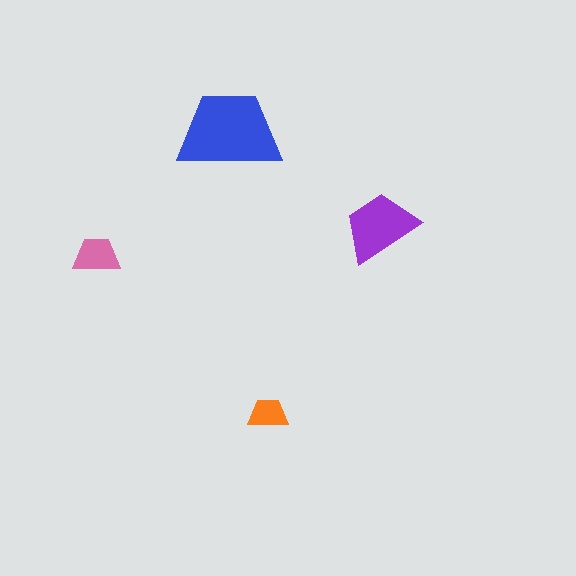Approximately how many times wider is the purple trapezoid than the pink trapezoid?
About 1.5 times wider.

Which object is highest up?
The blue trapezoid is topmost.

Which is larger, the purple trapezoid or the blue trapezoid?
The blue one.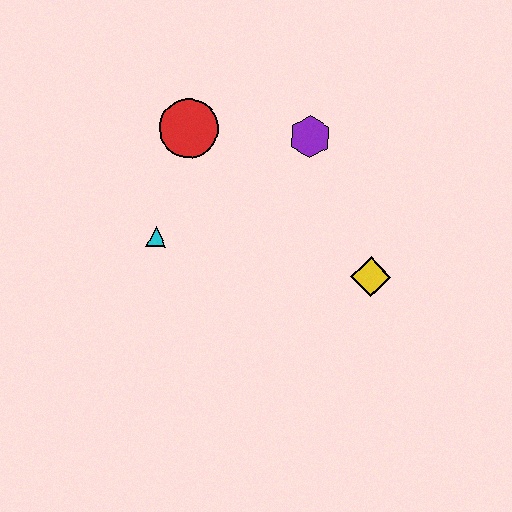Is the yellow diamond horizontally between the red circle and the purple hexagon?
No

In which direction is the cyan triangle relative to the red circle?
The cyan triangle is below the red circle.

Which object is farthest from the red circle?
The yellow diamond is farthest from the red circle.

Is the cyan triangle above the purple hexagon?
No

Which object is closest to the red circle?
The cyan triangle is closest to the red circle.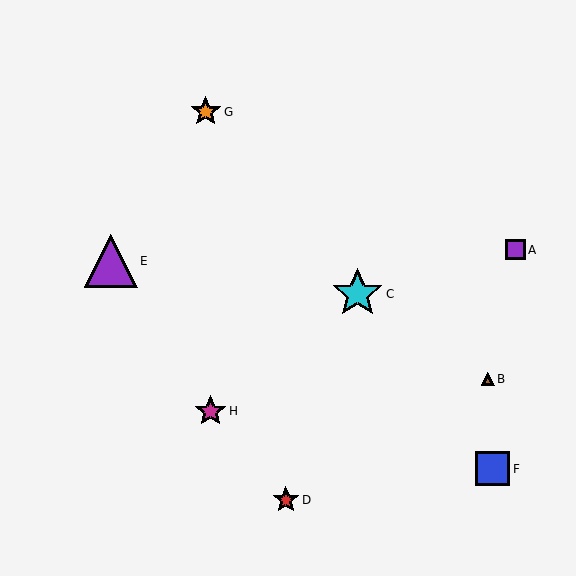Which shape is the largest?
The purple triangle (labeled E) is the largest.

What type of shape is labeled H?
Shape H is a magenta star.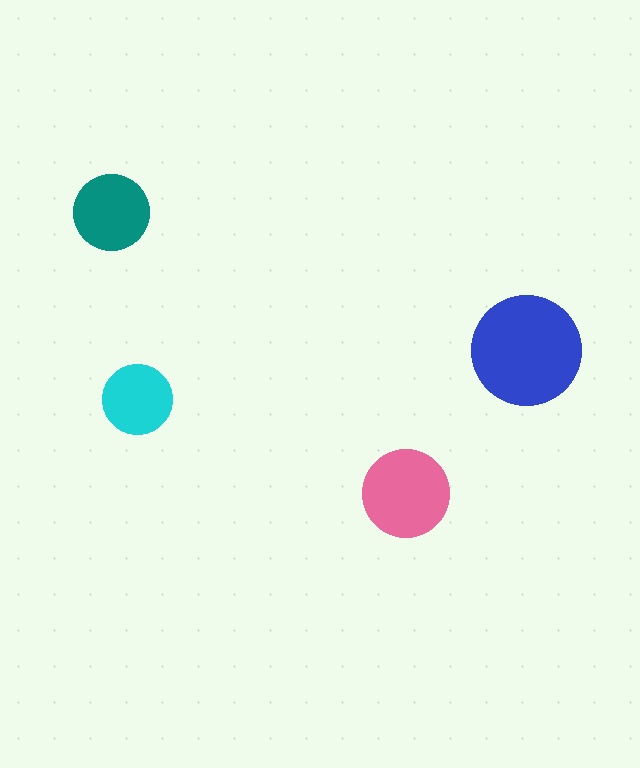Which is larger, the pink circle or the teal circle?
The pink one.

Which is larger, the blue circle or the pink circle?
The blue one.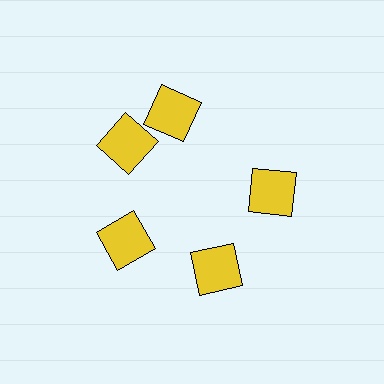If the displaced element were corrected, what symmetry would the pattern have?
It would have 5-fold rotational symmetry — the pattern would map onto itself every 72 degrees.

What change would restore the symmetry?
The symmetry would be restored by rotating it back into even spacing with its neighbors so that all 5 squares sit at equal angles and equal distance from the center.